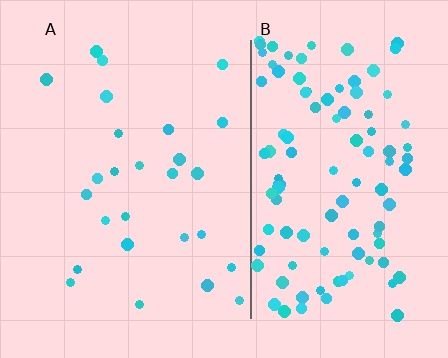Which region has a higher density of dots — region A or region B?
B (the right).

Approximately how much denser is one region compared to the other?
Approximately 4.0× — region B over region A.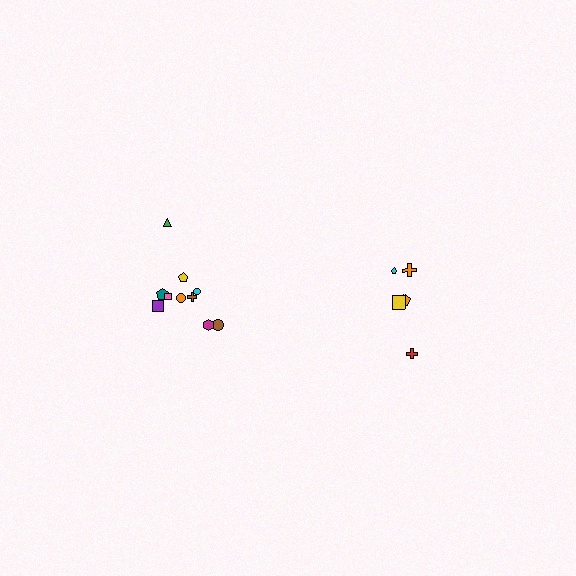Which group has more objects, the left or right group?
The left group.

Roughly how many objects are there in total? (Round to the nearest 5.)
Roughly 15 objects in total.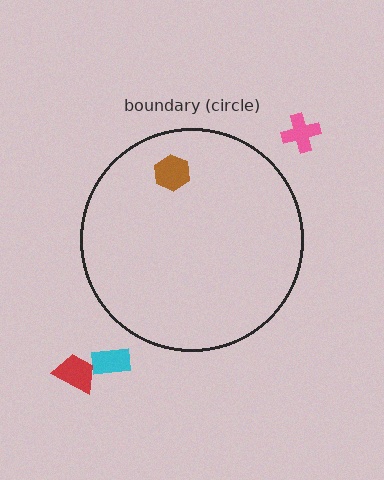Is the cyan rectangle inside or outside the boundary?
Outside.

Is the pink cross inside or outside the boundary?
Outside.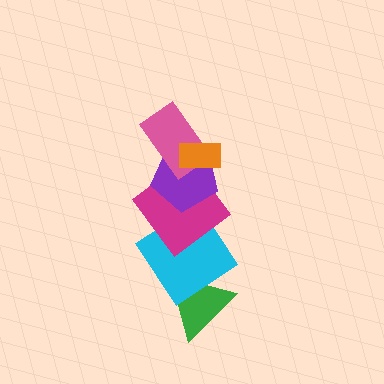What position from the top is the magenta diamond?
The magenta diamond is 4th from the top.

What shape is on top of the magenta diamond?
The purple pentagon is on top of the magenta diamond.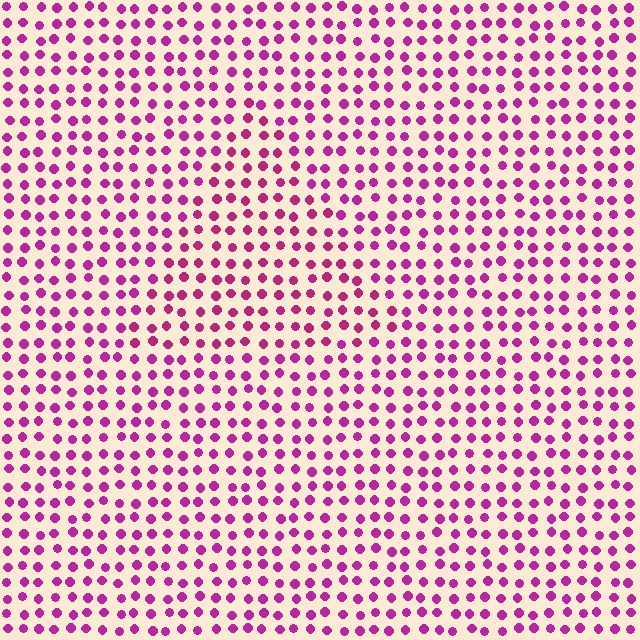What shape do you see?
I see a triangle.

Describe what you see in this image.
The image is filled with small magenta elements in a uniform arrangement. A triangle-shaped region is visible where the elements are tinted to a slightly different hue, forming a subtle color boundary.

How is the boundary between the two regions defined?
The boundary is defined purely by a slight shift in hue (about 14 degrees). Spacing, size, and orientation are identical on both sides.